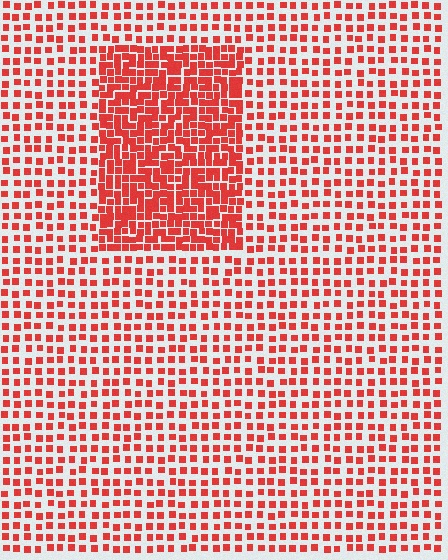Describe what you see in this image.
The image contains small red elements arranged at two different densities. A rectangle-shaped region is visible where the elements are more densely packed than the surrounding area.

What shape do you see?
I see a rectangle.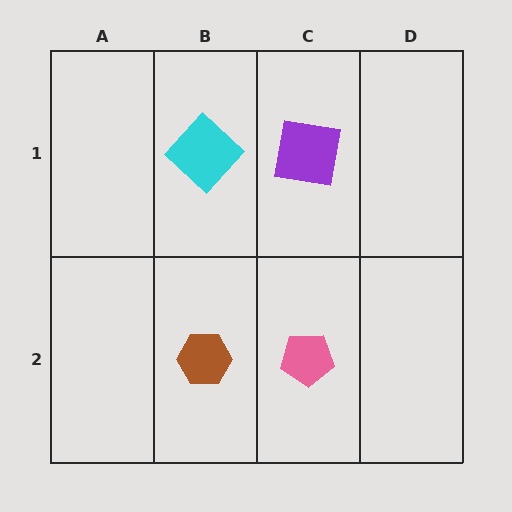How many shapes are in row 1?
2 shapes.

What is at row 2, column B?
A brown hexagon.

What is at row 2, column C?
A pink pentagon.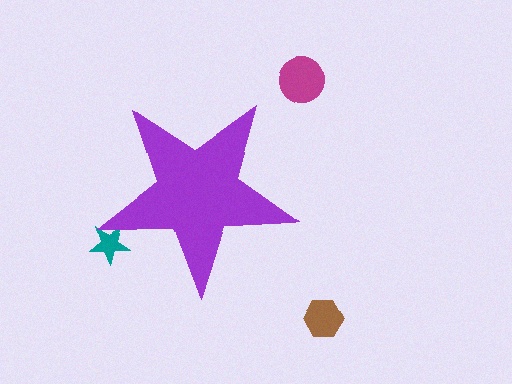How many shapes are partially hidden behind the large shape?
1 shape is partially hidden.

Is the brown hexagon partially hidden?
No, the brown hexagon is fully visible.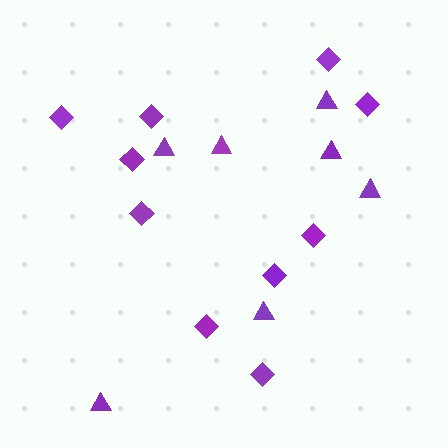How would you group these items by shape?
There are 2 groups: one group of triangles (7) and one group of diamonds (10).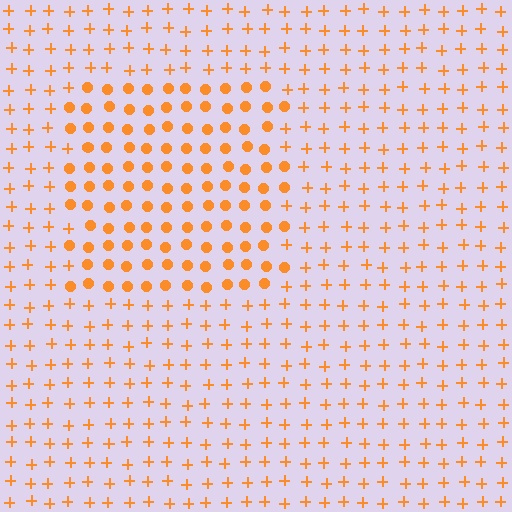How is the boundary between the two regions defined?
The boundary is defined by a change in element shape: circles inside vs. plus signs outside. All elements share the same color and spacing.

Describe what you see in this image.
The image is filled with small orange elements arranged in a uniform grid. A rectangle-shaped region contains circles, while the surrounding area contains plus signs. The boundary is defined purely by the change in element shape.